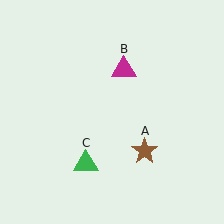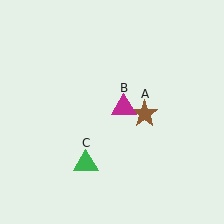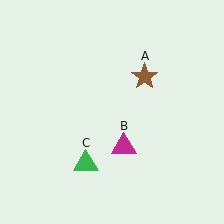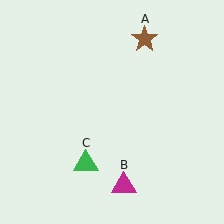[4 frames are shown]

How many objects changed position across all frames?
2 objects changed position: brown star (object A), magenta triangle (object B).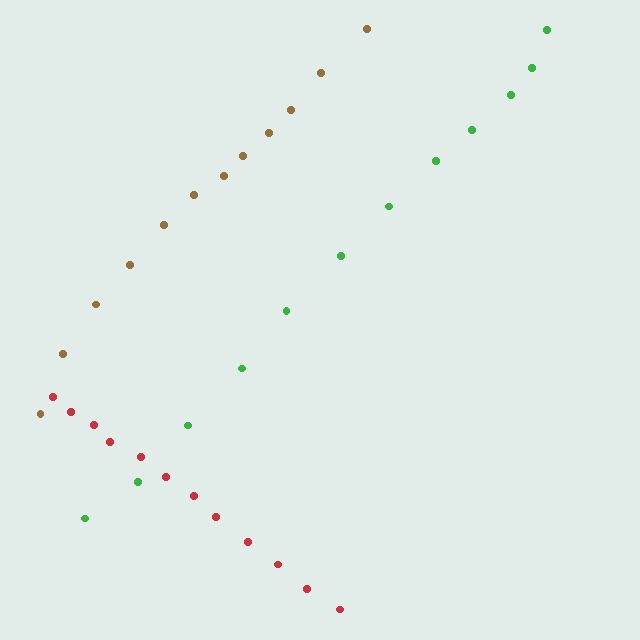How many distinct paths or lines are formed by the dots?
There are 3 distinct paths.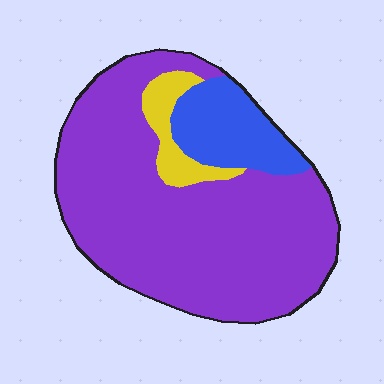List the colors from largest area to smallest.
From largest to smallest: purple, blue, yellow.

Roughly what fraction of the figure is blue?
Blue takes up about one sixth (1/6) of the figure.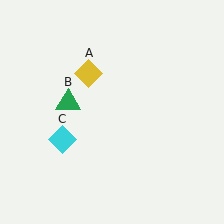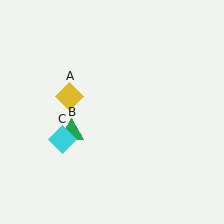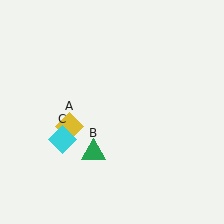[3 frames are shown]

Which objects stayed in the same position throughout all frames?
Cyan diamond (object C) remained stationary.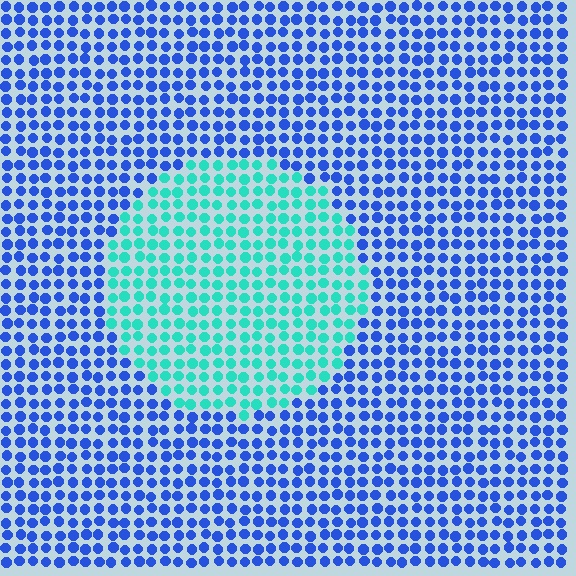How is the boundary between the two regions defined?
The boundary is defined purely by a slight shift in hue (about 56 degrees). Spacing, size, and orientation are identical on both sides.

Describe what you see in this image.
The image is filled with small blue elements in a uniform arrangement. A circle-shaped region is visible where the elements are tinted to a slightly different hue, forming a subtle color boundary.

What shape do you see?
I see a circle.